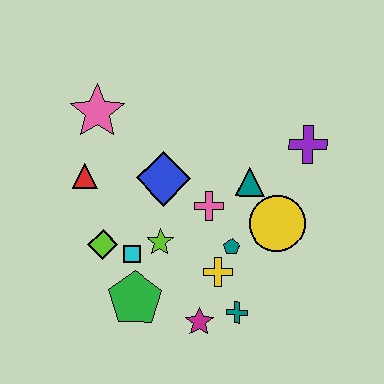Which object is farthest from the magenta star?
The pink star is farthest from the magenta star.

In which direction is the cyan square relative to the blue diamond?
The cyan square is below the blue diamond.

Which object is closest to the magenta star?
The teal cross is closest to the magenta star.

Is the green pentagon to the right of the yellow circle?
No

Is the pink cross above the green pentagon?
Yes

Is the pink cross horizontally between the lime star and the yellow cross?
Yes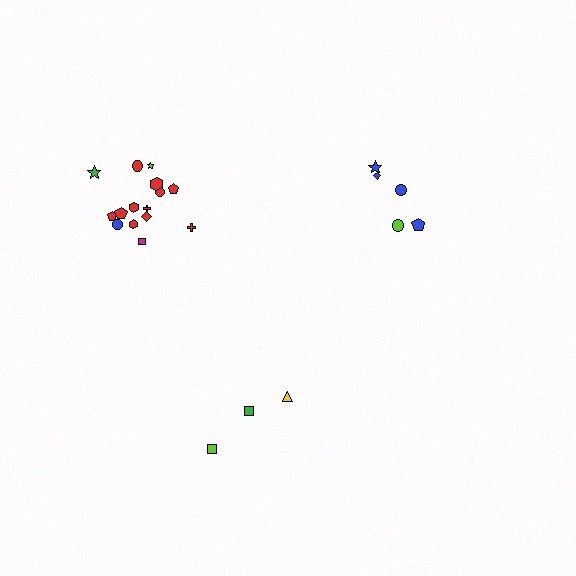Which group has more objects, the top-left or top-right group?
The top-left group.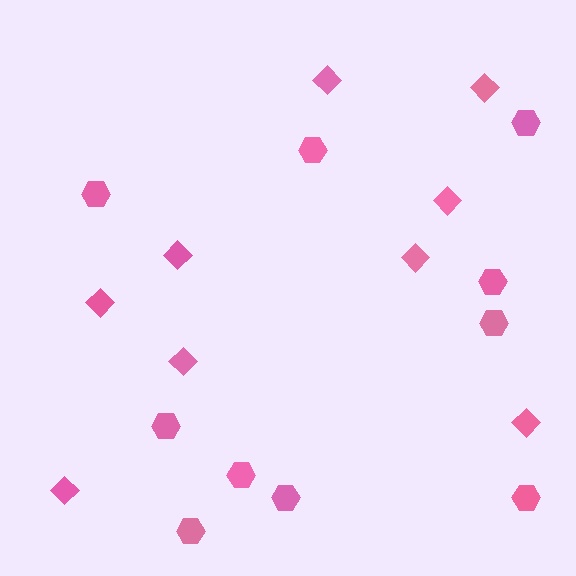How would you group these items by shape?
There are 2 groups: one group of diamonds (9) and one group of hexagons (10).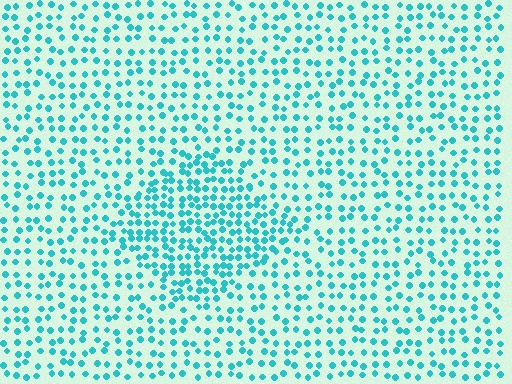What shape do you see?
I see a diamond.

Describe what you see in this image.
The image contains small cyan elements arranged at two different densities. A diamond-shaped region is visible where the elements are more densely packed than the surrounding area.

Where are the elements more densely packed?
The elements are more densely packed inside the diamond boundary.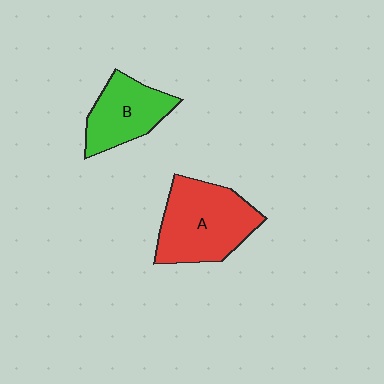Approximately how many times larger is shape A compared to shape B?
Approximately 1.5 times.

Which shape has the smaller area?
Shape B (green).